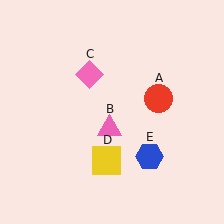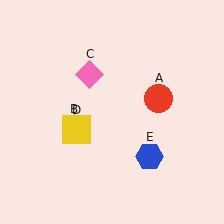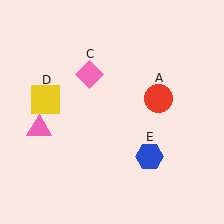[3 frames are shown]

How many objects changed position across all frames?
2 objects changed position: pink triangle (object B), yellow square (object D).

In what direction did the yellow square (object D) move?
The yellow square (object D) moved up and to the left.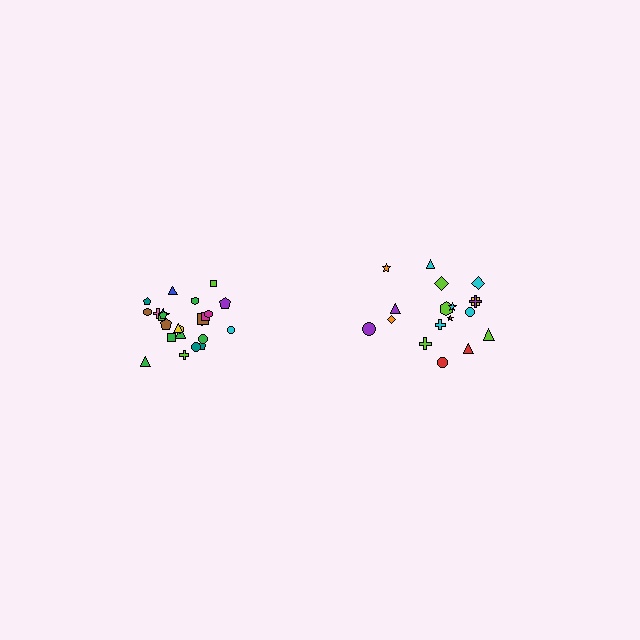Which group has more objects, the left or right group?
The left group.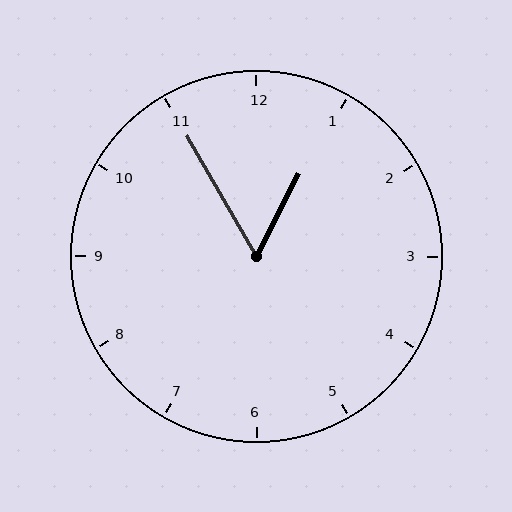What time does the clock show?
12:55.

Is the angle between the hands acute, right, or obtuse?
It is acute.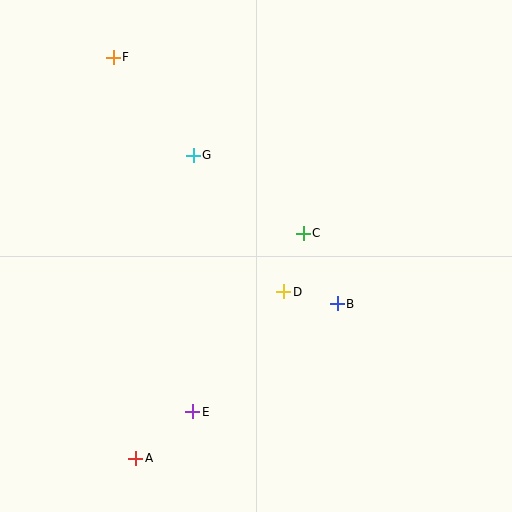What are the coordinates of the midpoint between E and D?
The midpoint between E and D is at (238, 352).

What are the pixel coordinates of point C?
Point C is at (303, 233).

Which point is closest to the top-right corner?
Point C is closest to the top-right corner.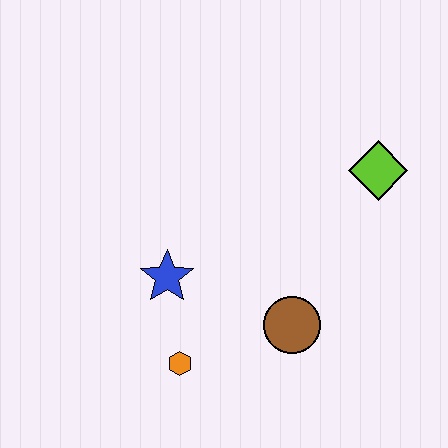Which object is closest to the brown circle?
The orange hexagon is closest to the brown circle.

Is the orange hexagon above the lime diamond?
No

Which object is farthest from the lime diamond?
The orange hexagon is farthest from the lime diamond.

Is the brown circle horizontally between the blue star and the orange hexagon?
No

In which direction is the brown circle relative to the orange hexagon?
The brown circle is to the right of the orange hexagon.